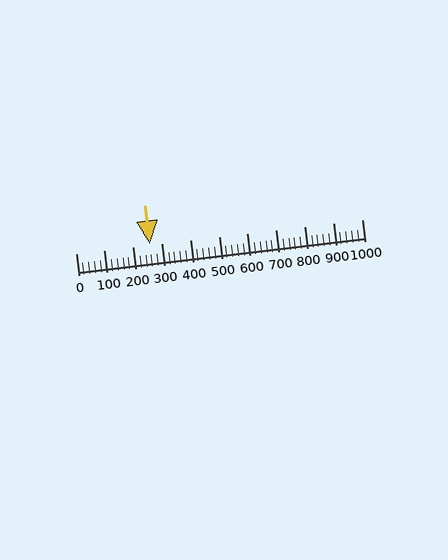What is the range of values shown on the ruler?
The ruler shows values from 0 to 1000.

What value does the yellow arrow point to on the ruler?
The yellow arrow points to approximately 260.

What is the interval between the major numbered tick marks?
The major tick marks are spaced 100 units apart.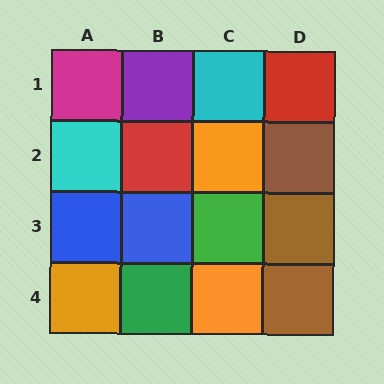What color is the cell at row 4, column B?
Green.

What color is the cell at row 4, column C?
Orange.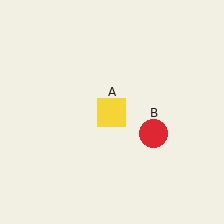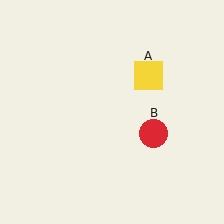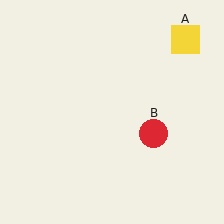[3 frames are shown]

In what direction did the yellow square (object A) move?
The yellow square (object A) moved up and to the right.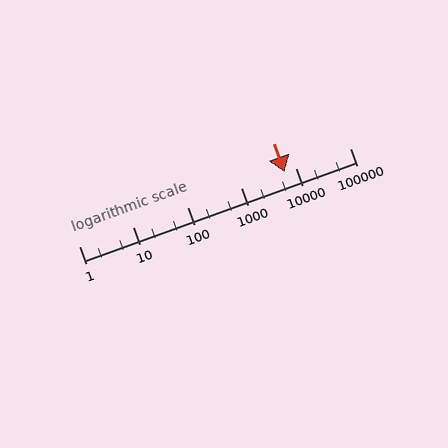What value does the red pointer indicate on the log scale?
The pointer indicates approximately 6300.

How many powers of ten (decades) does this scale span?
The scale spans 5 decades, from 1 to 100000.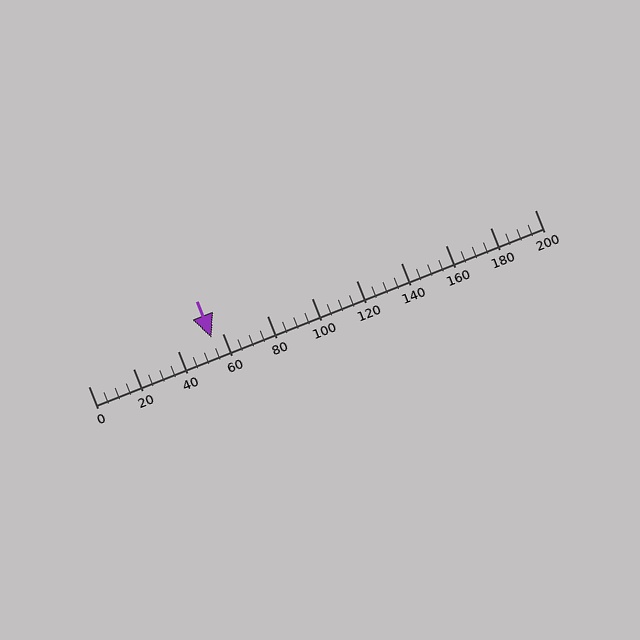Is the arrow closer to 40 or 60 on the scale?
The arrow is closer to 60.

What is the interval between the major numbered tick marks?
The major tick marks are spaced 20 units apart.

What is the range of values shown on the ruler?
The ruler shows values from 0 to 200.